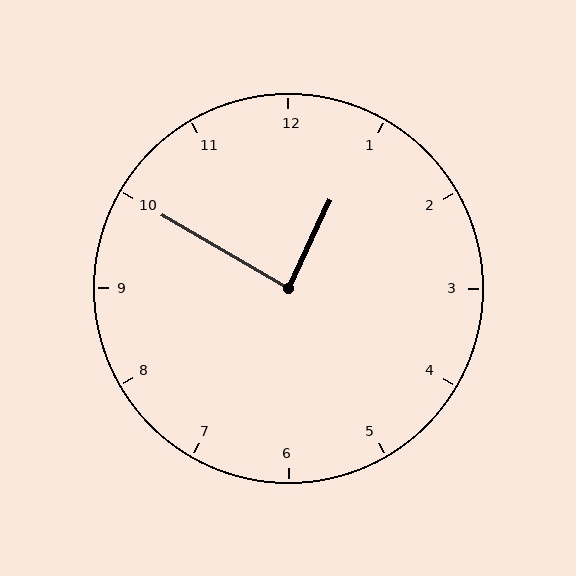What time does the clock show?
12:50.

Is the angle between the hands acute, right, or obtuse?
It is right.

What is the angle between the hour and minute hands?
Approximately 85 degrees.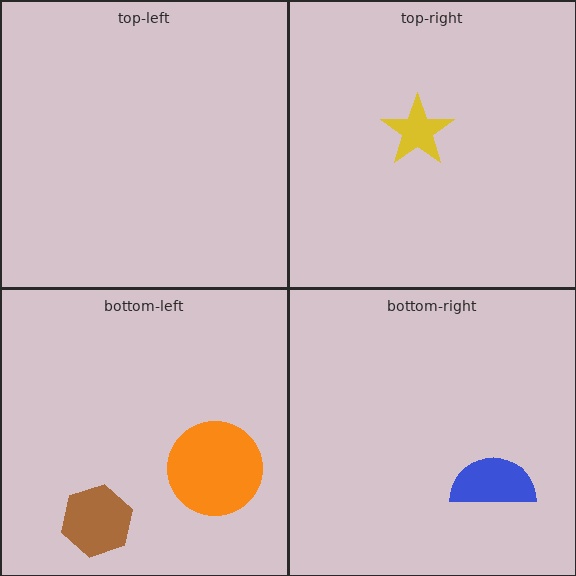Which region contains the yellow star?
The top-right region.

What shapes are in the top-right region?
The yellow star.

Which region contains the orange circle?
The bottom-left region.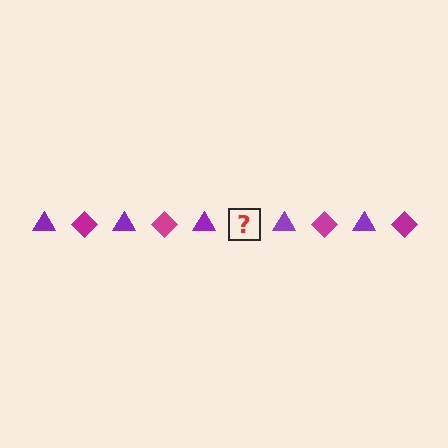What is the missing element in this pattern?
The missing element is a magenta diamond.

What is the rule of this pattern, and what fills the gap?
The rule is that the pattern alternates between purple triangle and magenta diamond. The gap should be filled with a magenta diamond.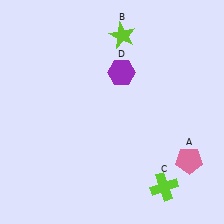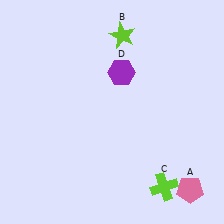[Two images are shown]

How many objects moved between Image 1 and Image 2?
1 object moved between the two images.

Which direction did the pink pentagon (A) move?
The pink pentagon (A) moved down.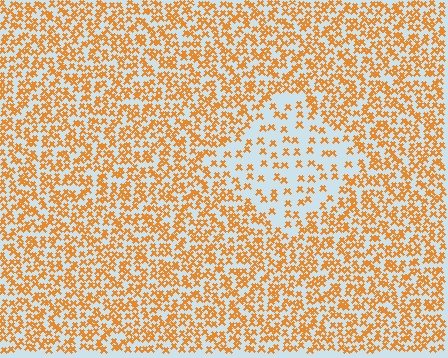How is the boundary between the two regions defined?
The boundary is defined by a change in element density (approximately 2.4x ratio). All elements are the same color, size, and shape.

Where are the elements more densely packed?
The elements are more densely packed outside the diamond boundary.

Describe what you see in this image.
The image contains small orange elements arranged at two different densities. A diamond-shaped region is visible where the elements are less densely packed than the surrounding area.